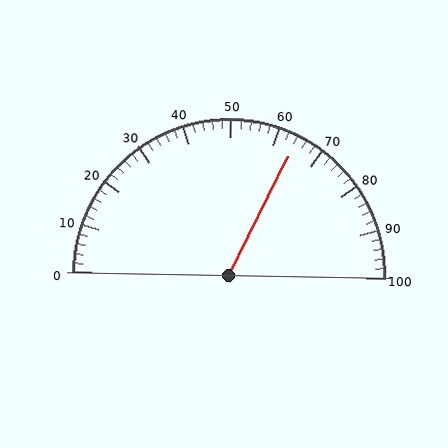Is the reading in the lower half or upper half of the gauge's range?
The reading is in the upper half of the range (0 to 100).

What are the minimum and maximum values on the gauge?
The gauge ranges from 0 to 100.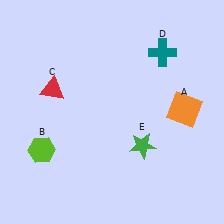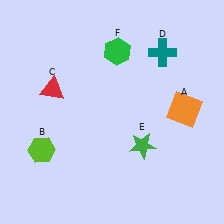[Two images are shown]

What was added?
A green hexagon (F) was added in Image 2.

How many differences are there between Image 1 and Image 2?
There is 1 difference between the two images.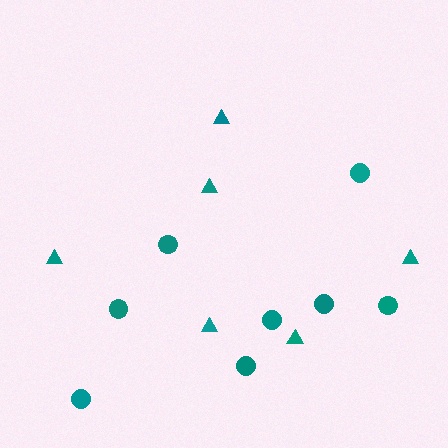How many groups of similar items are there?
There are 2 groups: one group of circles (8) and one group of triangles (6).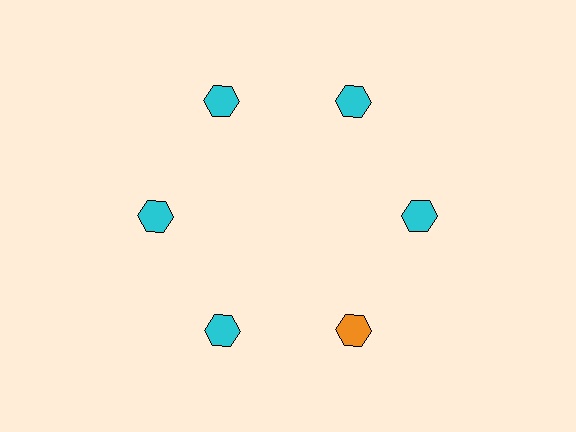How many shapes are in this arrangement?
There are 6 shapes arranged in a ring pattern.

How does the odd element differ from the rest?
It has a different color: orange instead of cyan.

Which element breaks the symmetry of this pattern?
The orange hexagon at roughly the 5 o'clock position breaks the symmetry. All other shapes are cyan hexagons.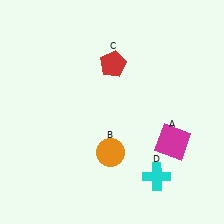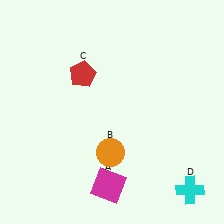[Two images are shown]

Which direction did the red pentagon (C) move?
The red pentagon (C) moved left.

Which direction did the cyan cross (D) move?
The cyan cross (D) moved right.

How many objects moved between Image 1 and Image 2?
3 objects moved between the two images.